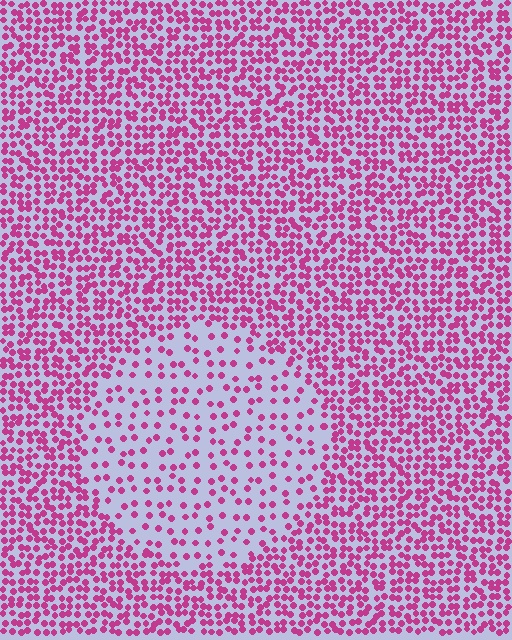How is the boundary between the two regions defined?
The boundary is defined by a change in element density (approximately 2.4x ratio). All elements are the same color, size, and shape.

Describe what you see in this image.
The image contains small magenta elements arranged at two different densities. A circle-shaped region is visible where the elements are less densely packed than the surrounding area.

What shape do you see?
I see a circle.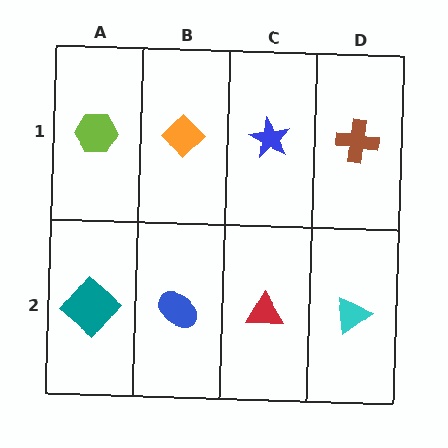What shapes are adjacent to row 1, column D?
A cyan triangle (row 2, column D), a blue star (row 1, column C).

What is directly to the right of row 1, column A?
An orange diamond.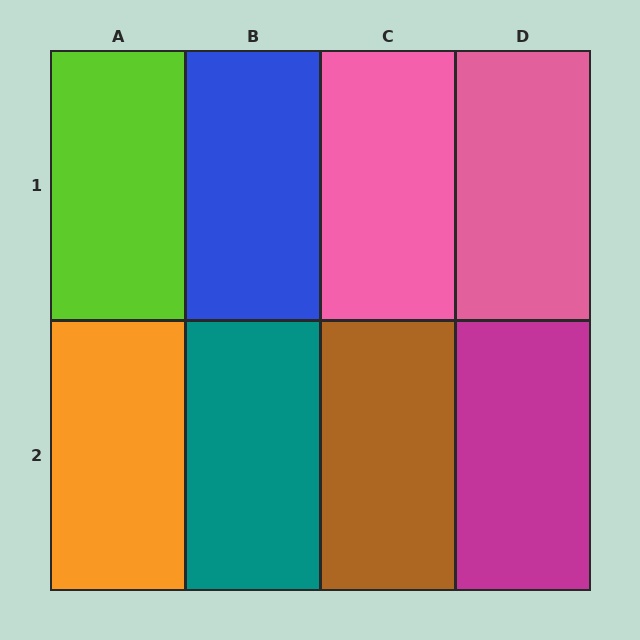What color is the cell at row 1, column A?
Lime.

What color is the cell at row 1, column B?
Blue.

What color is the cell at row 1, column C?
Pink.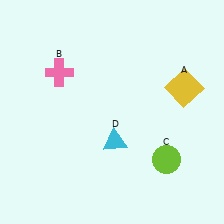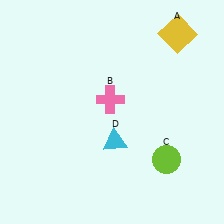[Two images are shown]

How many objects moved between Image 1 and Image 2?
2 objects moved between the two images.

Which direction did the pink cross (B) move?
The pink cross (B) moved right.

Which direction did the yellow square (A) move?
The yellow square (A) moved up.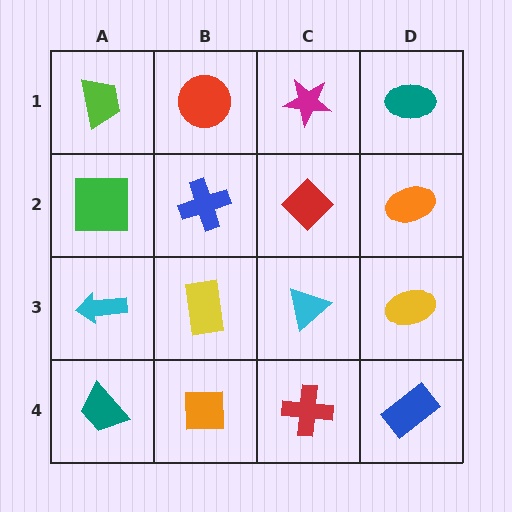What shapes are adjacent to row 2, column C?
A magenta star (row 1, column C), a cyan triangle (row 3, column C), a blue cross (row 2, column B), an orange ellipse (row 2, column D).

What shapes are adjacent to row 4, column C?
A cyan triangle (row 3, column C), an orange square (row 4, column B), a blue rectangle (row 4, column D).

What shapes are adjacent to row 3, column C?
A red diamond (row 2, column C), a red cross (row 4, column C), a yellow rectangle (row 3, column B), a yellow ellipse (row 3, column D).